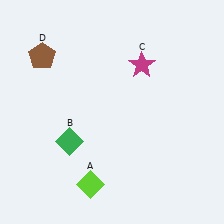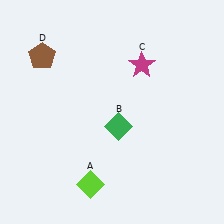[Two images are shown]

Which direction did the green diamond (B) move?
The green diamond (B) moved right.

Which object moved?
The green diamond (B) moved right.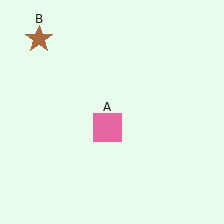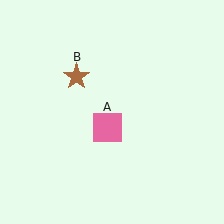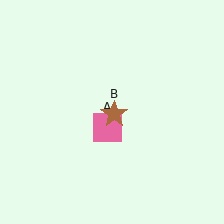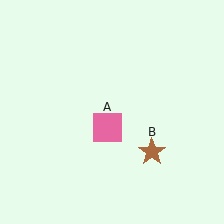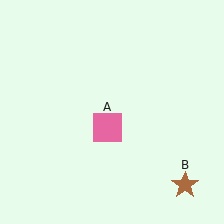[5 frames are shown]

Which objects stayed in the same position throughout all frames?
Pink square (object A) remained stationary.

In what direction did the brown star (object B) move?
The brown star (object B) moved down and to the right.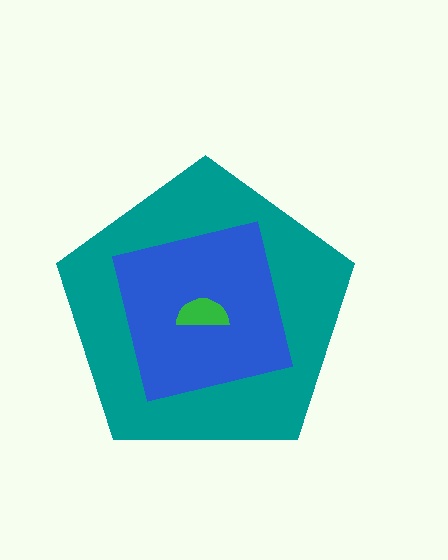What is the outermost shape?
The teal pentagon.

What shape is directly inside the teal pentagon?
The blue square.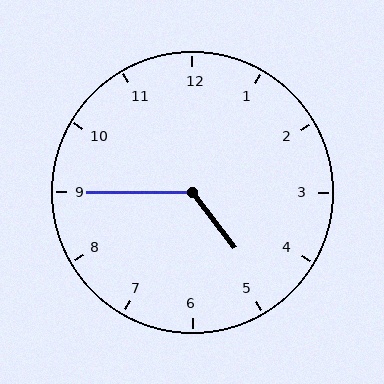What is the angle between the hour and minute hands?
Approximately 128 degrees.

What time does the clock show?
4:45.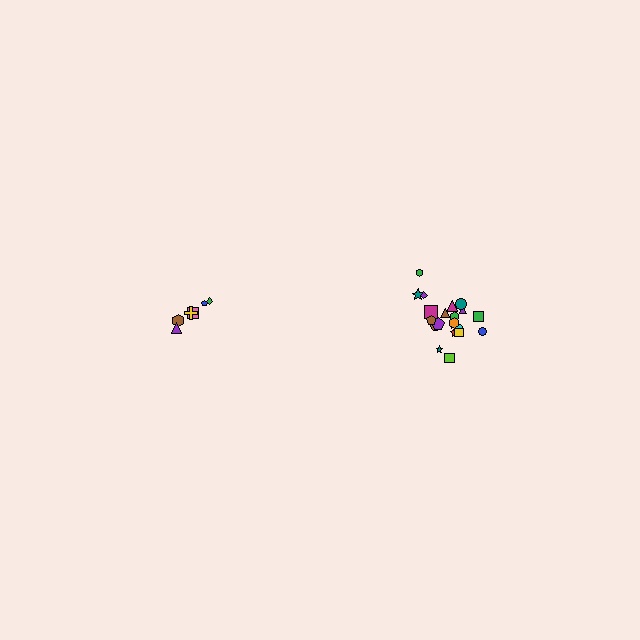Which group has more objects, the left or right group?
The right group.